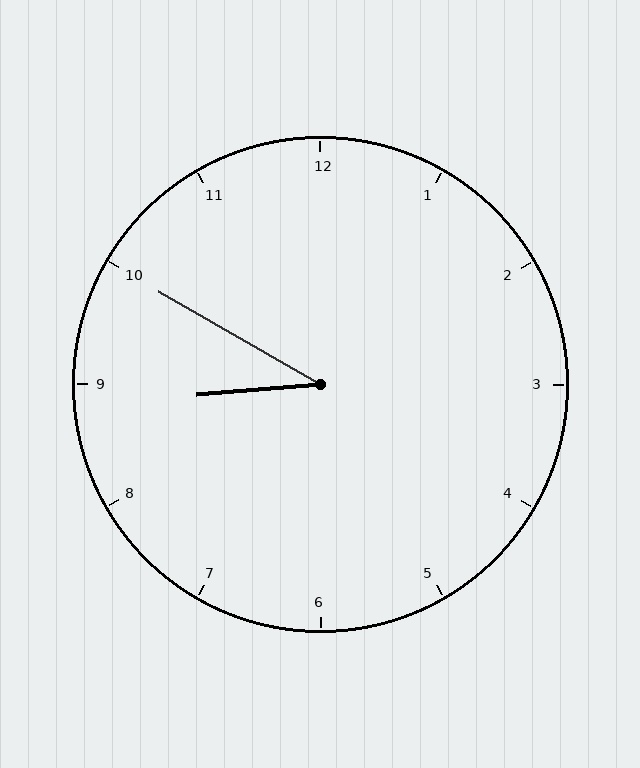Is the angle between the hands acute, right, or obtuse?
It is acute.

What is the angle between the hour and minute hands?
Approximately 35 degrees.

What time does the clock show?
8:50.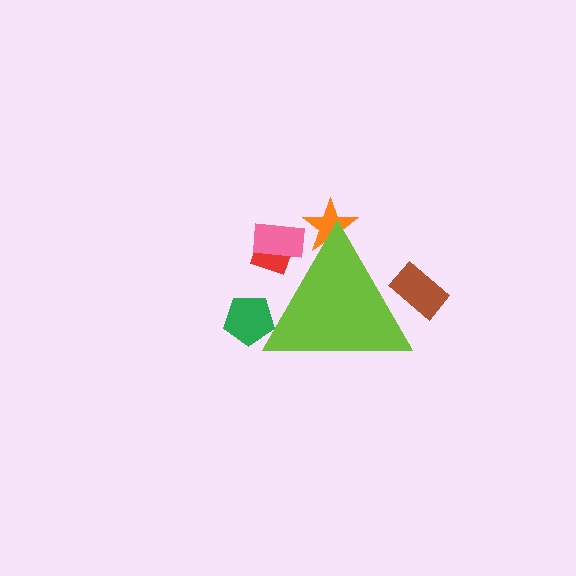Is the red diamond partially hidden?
Yes, the red diamond is partially hidden behind the lime triangle.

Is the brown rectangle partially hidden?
Yes, the brown rectangle is partially hidden behind the lime triangle.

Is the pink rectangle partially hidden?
Yes, the pink rectangle is partially hidden behind the lime triangle.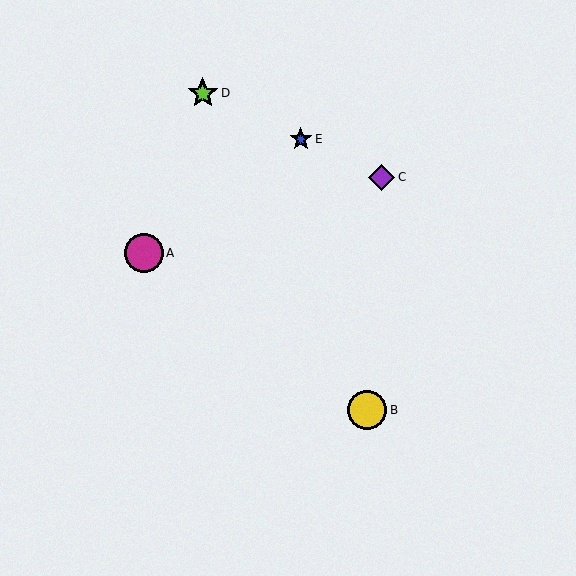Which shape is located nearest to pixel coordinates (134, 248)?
The magenta circle (labeled A) at (144, 253) is nearest to that location.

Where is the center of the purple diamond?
The center of the purple diamond is at (382, 177).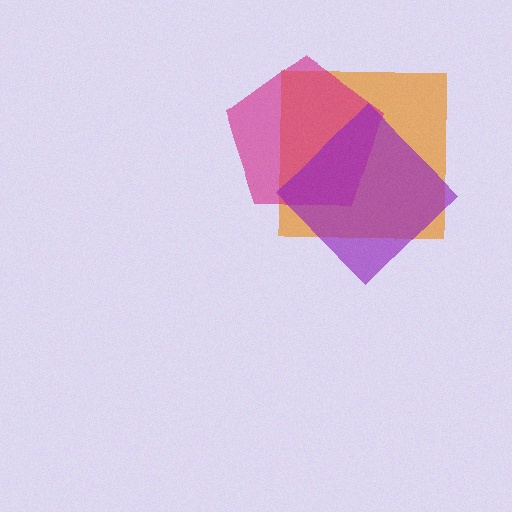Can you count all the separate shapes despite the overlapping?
Yes, there are 3 separate shapes.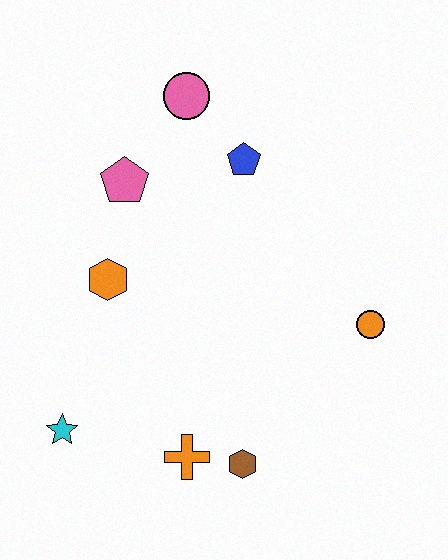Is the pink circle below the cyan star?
No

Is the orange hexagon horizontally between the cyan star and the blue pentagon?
Yes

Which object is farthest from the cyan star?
The pink circle is farthest from the cyan star.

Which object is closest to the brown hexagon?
The orange cross is closest to the brown hexagon.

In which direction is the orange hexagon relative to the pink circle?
The orange hexagon is below the pink circle.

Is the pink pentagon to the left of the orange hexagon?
No